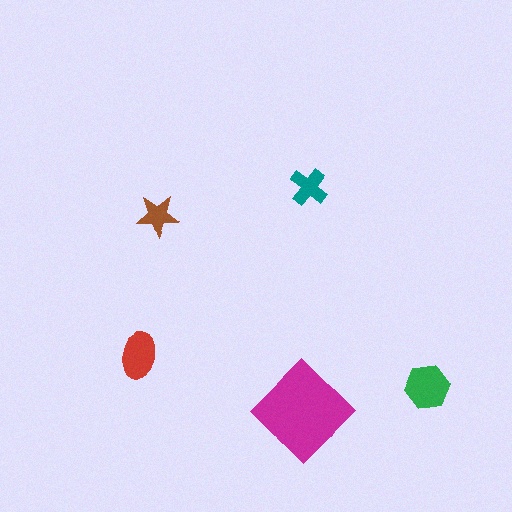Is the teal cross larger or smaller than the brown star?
Larger.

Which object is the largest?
The magenta diamond.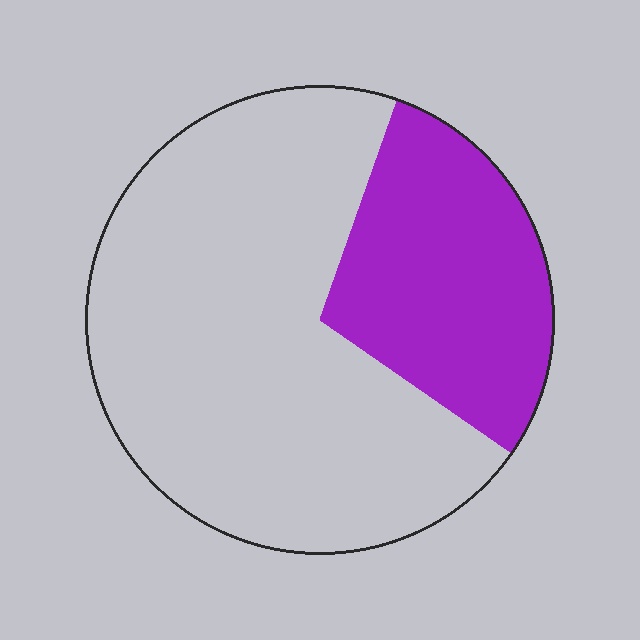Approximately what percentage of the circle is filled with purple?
Approximately 30%.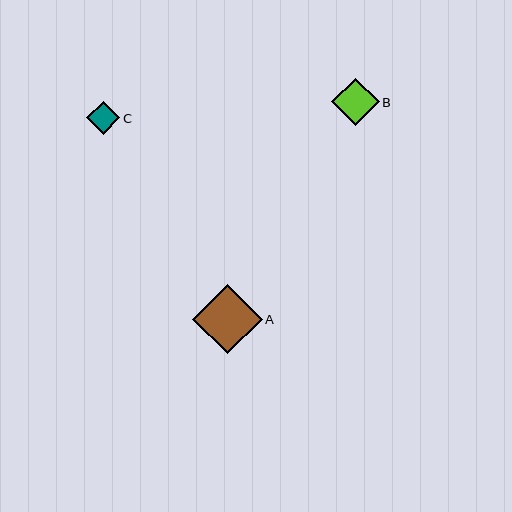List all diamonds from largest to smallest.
From largest to smallest: A, B, C.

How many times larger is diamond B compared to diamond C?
Diamond B is approximately 1.5 times the size of diamond C.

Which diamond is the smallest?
Diamond C is the smallest with a size of approximately 33 pixels.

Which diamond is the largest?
Diamond A is the largest with a size of approximately 70 pixels.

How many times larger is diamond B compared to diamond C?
Diamond B is approximately 1.5 times the size of diamond C.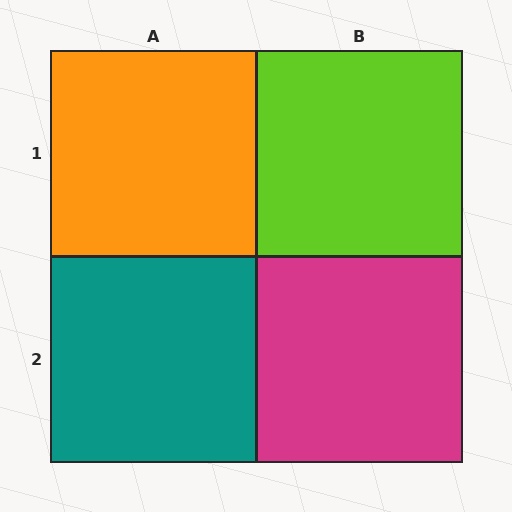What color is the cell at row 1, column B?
Lime.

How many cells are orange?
1 cell is orange.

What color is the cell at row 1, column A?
Orange.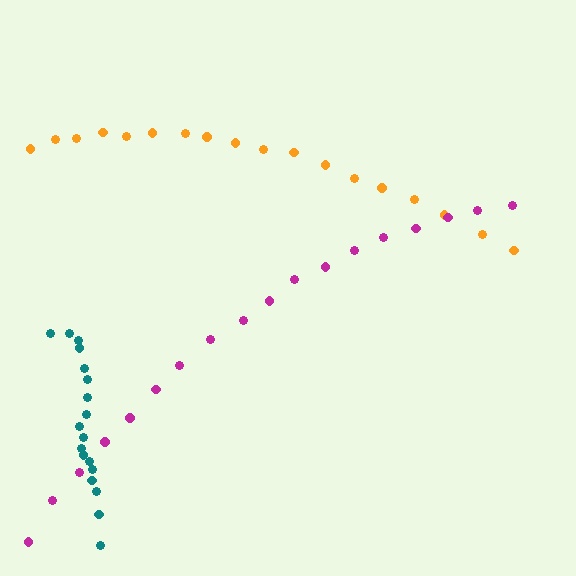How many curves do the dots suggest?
There are 3 distinct paths.